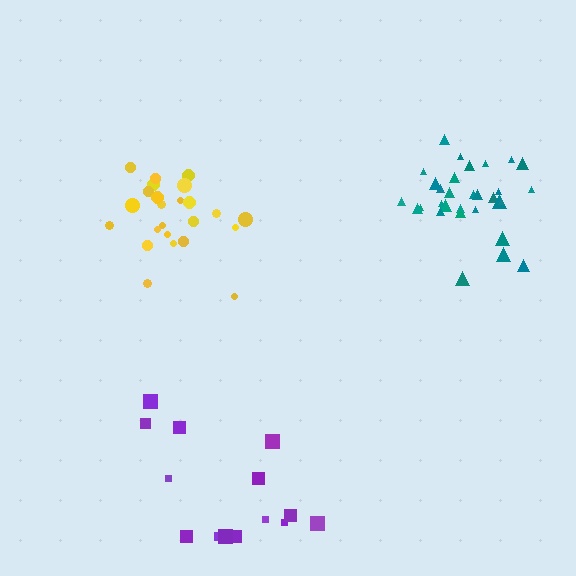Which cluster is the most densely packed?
Teal.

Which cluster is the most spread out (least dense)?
Purple.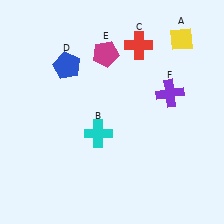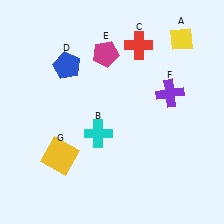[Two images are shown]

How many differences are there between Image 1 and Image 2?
There is 1 difference between the two images.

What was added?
A yellow square (G) was added in Image 2.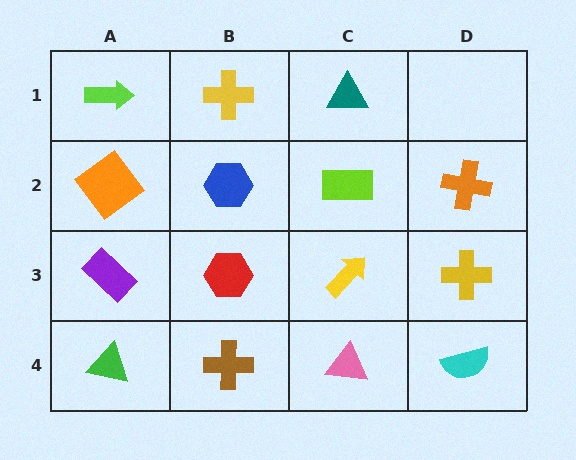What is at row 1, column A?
A lime arrow.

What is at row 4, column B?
A brown cross.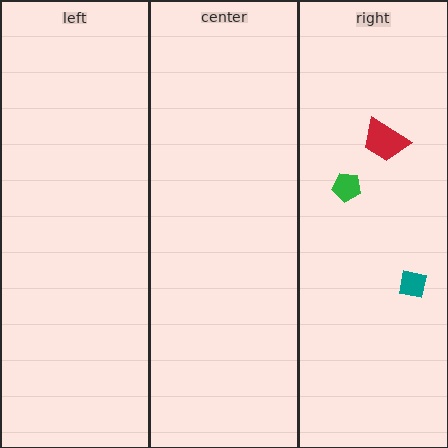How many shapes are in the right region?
3.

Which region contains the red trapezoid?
The right region.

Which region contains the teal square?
The right region.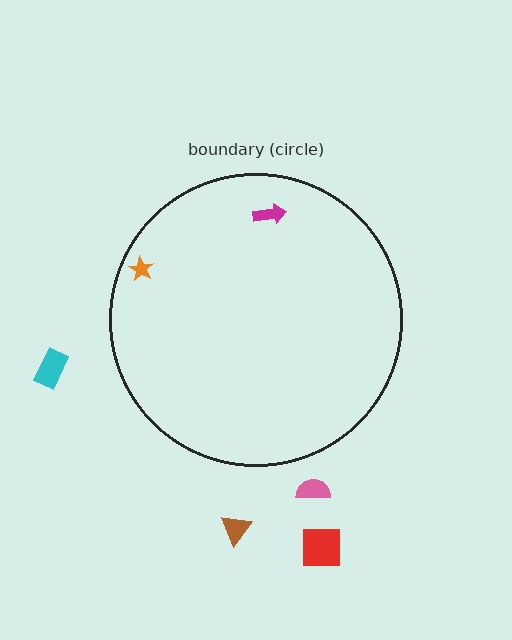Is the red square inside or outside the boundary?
Outside.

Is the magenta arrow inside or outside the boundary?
Inside.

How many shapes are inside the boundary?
2 inside, 4 outside.